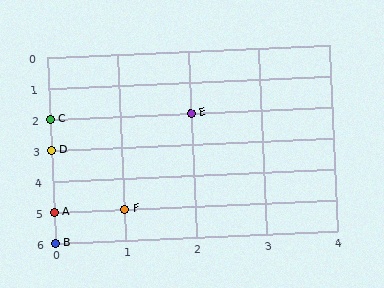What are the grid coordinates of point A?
Point A is at grid coordinates (0, 5).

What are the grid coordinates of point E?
Point E is at grid coordinates (2, 2).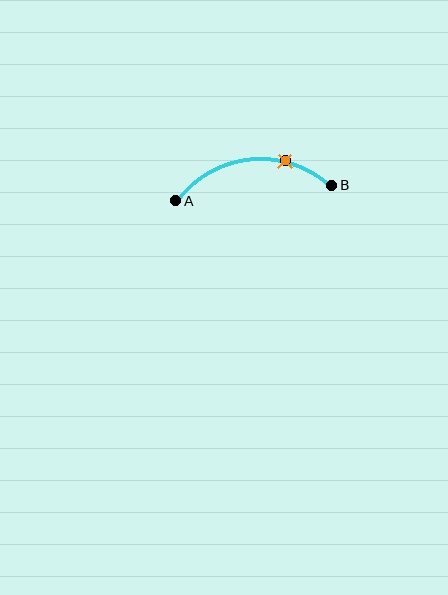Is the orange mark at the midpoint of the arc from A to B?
No. The orange mark lies on the arc but is closer to endpoint B. The arc midpoint would be at the point on the curve equidistant along the arc from both A and B.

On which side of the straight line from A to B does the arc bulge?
The arc bulges above the straight line connecting A and B.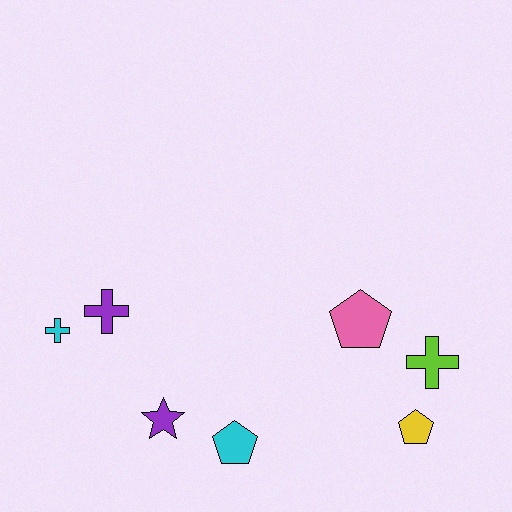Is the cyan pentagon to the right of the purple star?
Yes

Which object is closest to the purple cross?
The cyan cross is closest to the purple cross.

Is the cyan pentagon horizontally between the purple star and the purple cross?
No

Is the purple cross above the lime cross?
Yes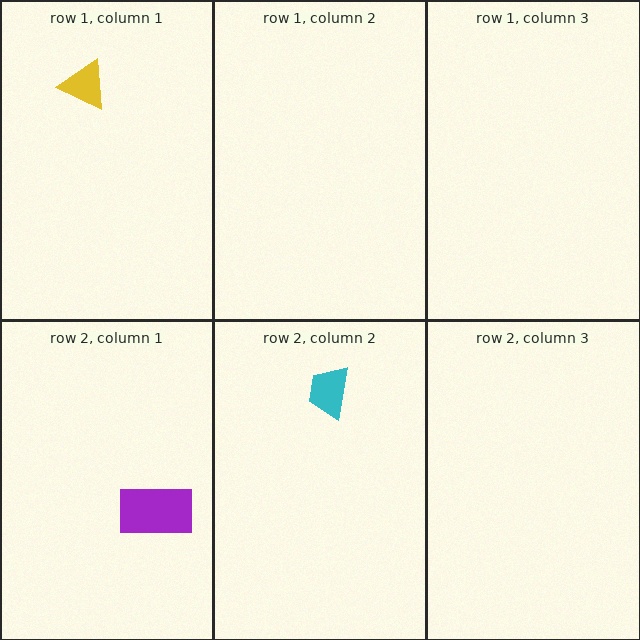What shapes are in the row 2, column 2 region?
The cyan trapezoid.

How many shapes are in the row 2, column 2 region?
1.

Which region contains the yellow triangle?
The row 1, column 1 region.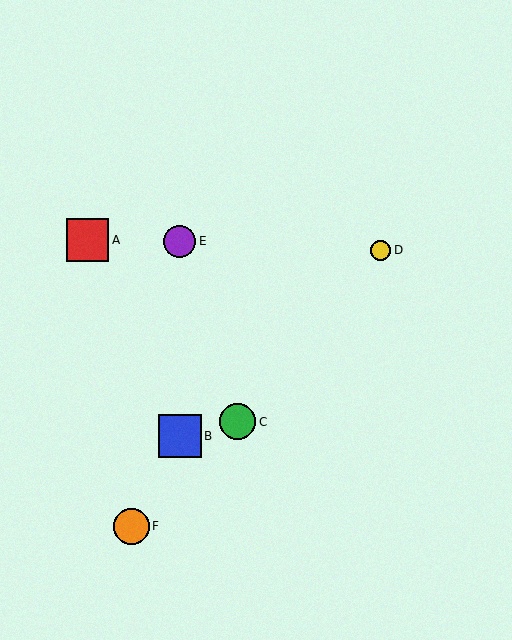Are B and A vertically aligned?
No, B is at x≈180 and A is at x≈87.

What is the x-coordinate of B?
Object B is at x≈180.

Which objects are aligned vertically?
Objects B, E are aligned vertically.